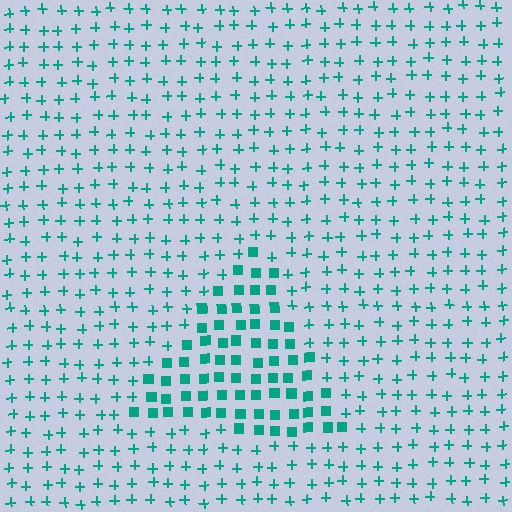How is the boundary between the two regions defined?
The boundary is defined by a change in element shape: squares inside vs. plus signs outside. All elements share the same color and spacing.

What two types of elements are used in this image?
The image uses squares inside the triangle region and plus signs outside it.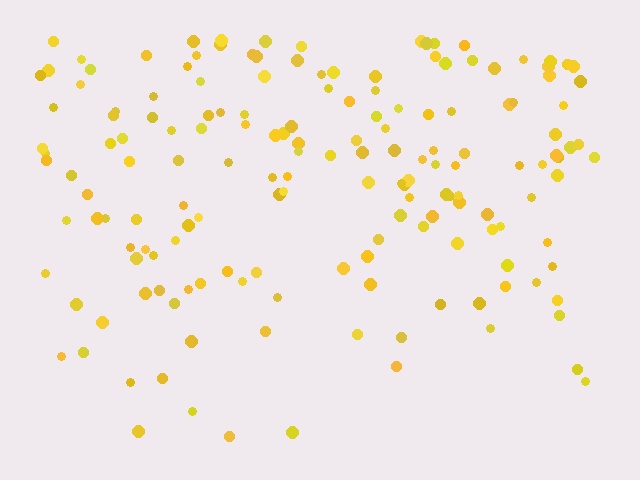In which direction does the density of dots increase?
From bottom to top, with the top side densest.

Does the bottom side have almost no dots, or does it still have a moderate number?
Still a moderate number, just noticeably fewer than the top.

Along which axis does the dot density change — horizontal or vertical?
Vertical.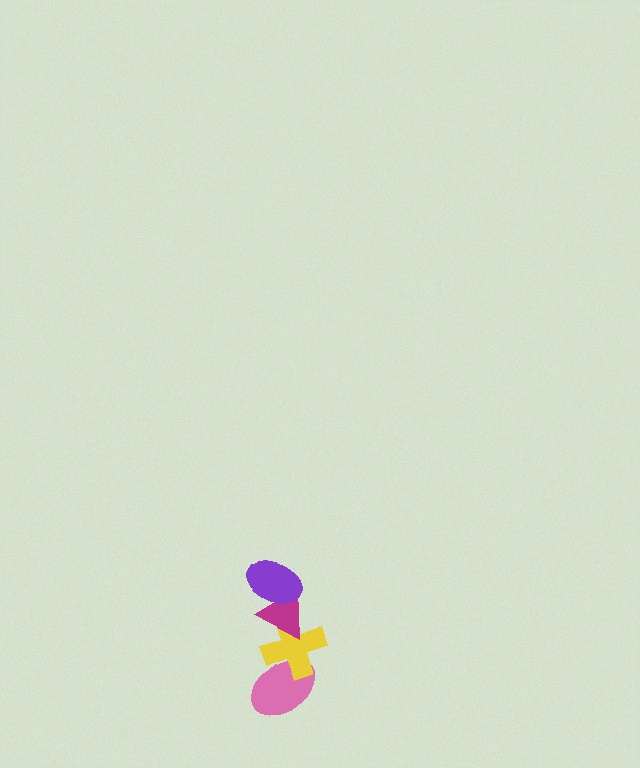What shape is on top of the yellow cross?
The magenta triangle is on top of the yellow cross.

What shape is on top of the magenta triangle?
The purple ellipse is on top of the magenta triangle.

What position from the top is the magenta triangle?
The magenta triangle is 2nd from the top.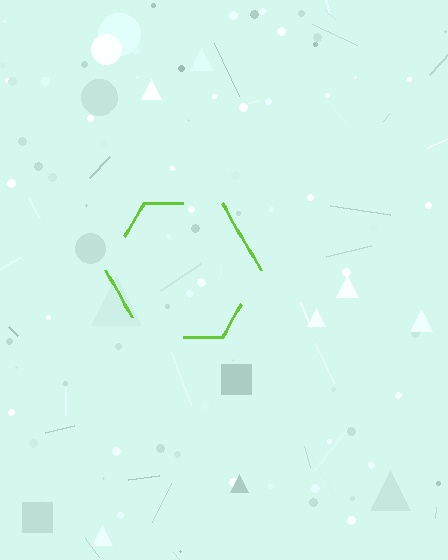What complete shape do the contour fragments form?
The contour fragments form a hexagon.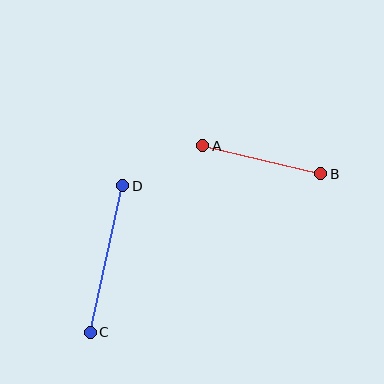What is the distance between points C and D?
The distance is approximately 150 pixels.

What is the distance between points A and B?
The distance is approximately 121 pixels.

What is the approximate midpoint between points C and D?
The midpoint is at approximately (106, 259) pixels.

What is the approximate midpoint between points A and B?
The midpoint is at approximately (262, 160) pixels.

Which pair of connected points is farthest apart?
Points C and D are farthest apart.